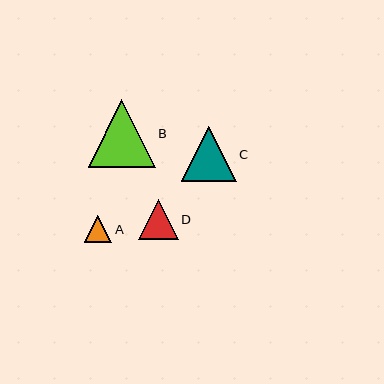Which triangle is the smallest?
Triangle A is the smallest with a size of approximately 28 pixels.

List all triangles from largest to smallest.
From largest to smallest: B, C, D, A.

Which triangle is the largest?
Triangle B is the largest with a size of approximately 67 pixels.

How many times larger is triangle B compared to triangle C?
Triangle B is approximately 1.2 times the size of triangle C.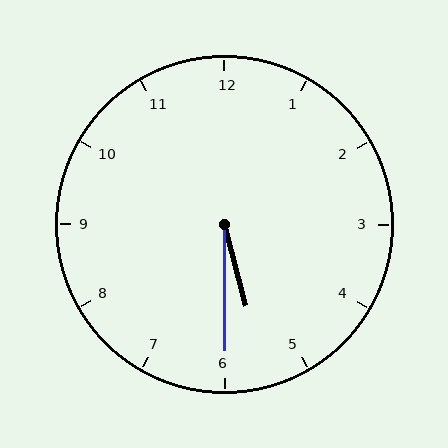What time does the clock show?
5:30.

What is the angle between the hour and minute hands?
Approximately 15 degrees.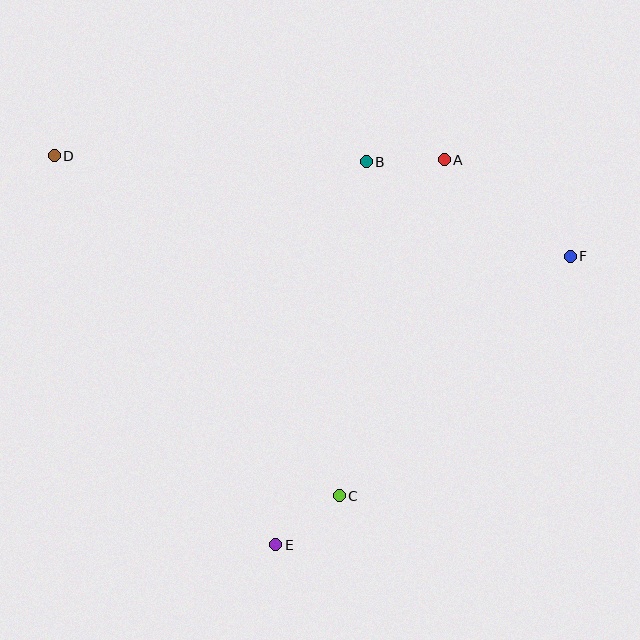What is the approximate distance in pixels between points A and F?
The distance between A and F is approximately 159 pixels.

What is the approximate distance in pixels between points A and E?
The distance between A and E is approximately 420 pixels.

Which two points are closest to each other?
Points A and B are closest to each other.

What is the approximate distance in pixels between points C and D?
The distance between C and D is approximately 444 pixels.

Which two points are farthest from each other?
Points D and F are farthest from each other.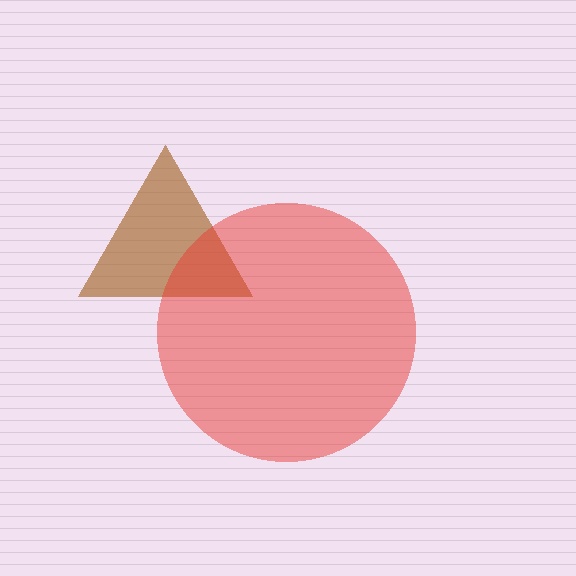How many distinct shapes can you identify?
There are 2 distinct shapes: a brown triangle, a red circle.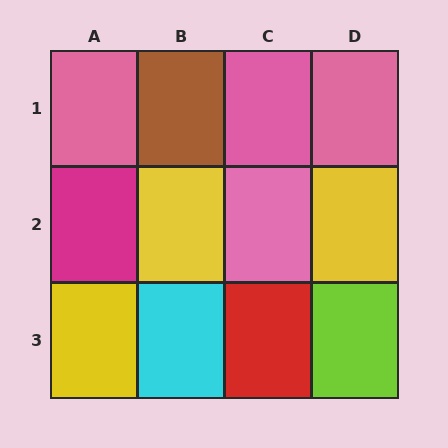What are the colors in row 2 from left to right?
Magenta, yellow, pink, yellow.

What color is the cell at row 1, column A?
Pink.